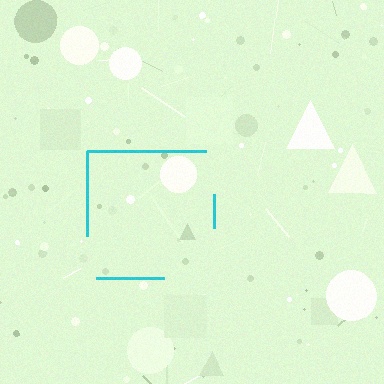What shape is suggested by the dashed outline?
The dashed outline suggests a square.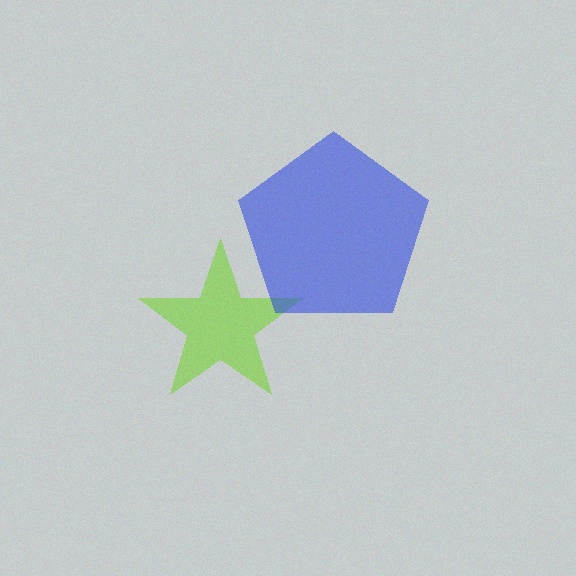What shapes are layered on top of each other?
The layered shapes are: a lime star, a blue pentagon.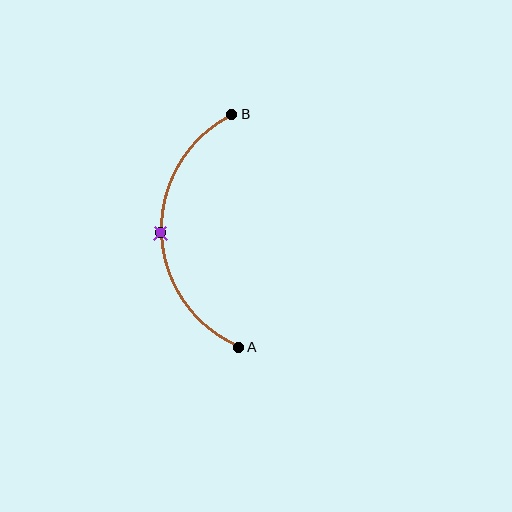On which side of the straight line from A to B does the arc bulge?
The arc bulges to the left of the straight line connecting A and B.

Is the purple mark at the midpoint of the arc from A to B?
Yes. The purple mark lies on the arc at equal arc-length from both A and B — it is the arc midpoint.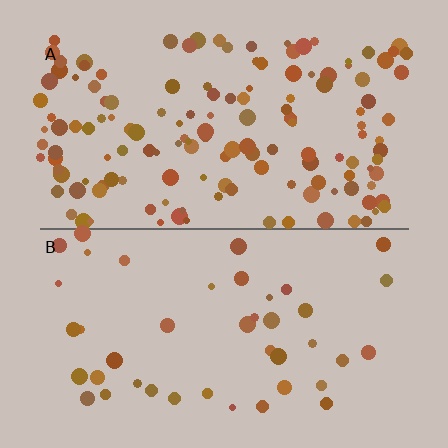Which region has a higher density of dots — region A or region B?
A (the top).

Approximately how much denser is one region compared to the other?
Approximately 3.5× — region A over region B.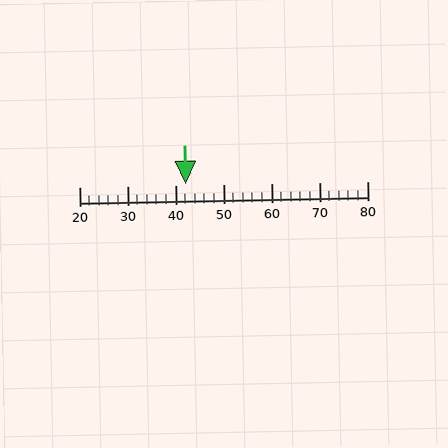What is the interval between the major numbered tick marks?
The major tick marks are spaced 10 units apart.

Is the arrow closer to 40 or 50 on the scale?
The arrow is closer to 40.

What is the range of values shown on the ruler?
The ruler shows values from 20 to 80.